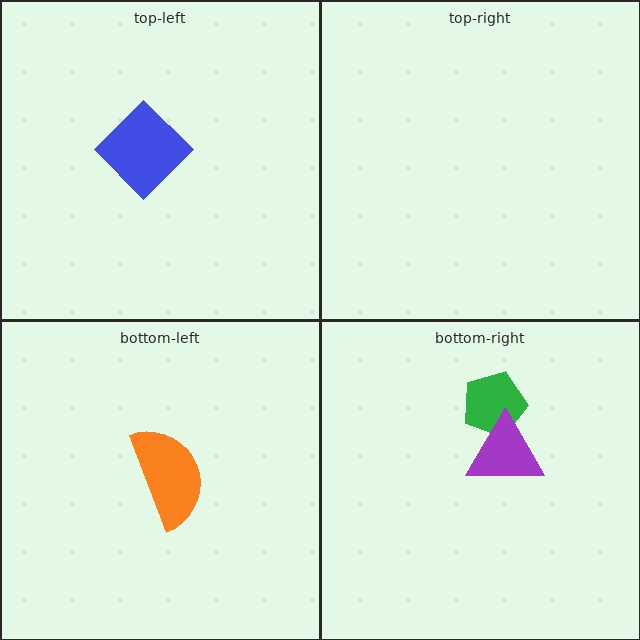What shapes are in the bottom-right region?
The green pentagon, the purple triangle.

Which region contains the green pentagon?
The bottom-right region.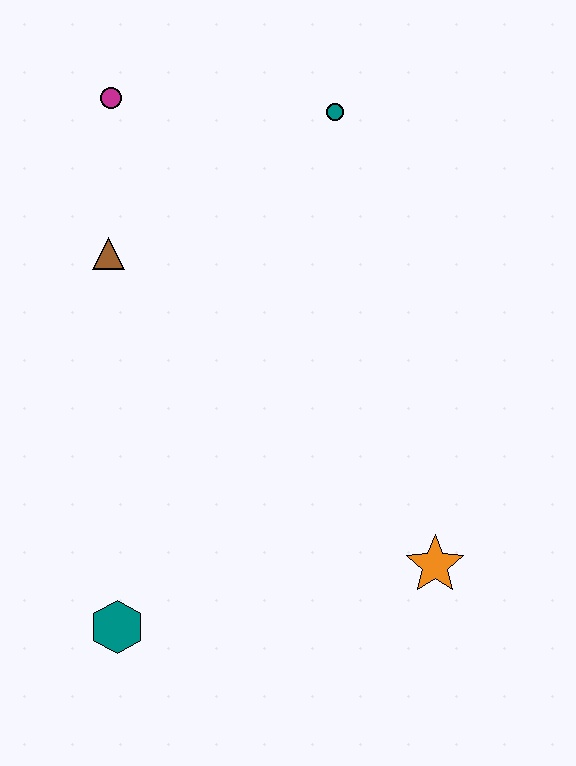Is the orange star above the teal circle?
No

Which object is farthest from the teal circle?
The teal hexagon is farthest from the teal circle.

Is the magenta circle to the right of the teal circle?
No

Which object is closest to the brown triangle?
The magenta circle is closest to the brown triangle.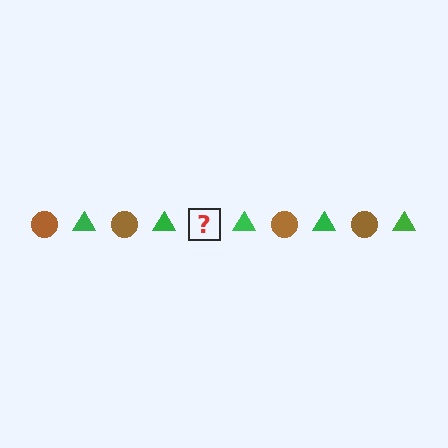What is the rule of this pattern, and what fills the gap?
The rule is that the pattern alternates between brown circle and green triangle. The gap should be filled with a brown circle.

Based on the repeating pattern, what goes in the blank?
The blank should be a brown circle.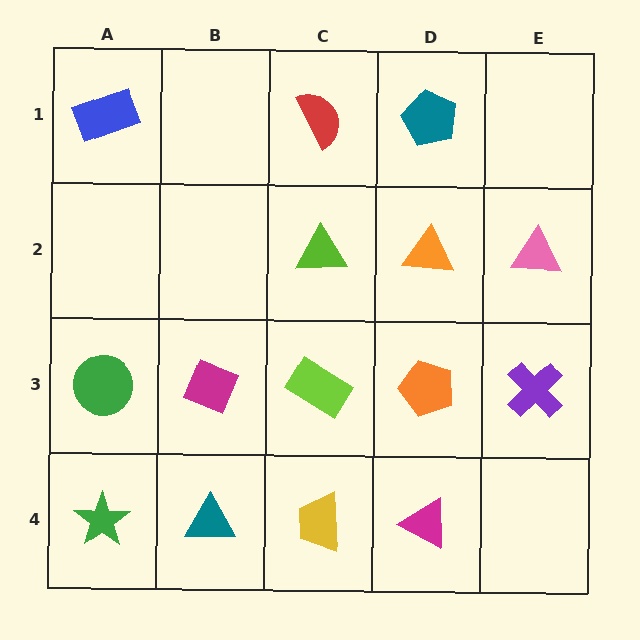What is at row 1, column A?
A blue rectangle.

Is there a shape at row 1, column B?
No, that cell is empty.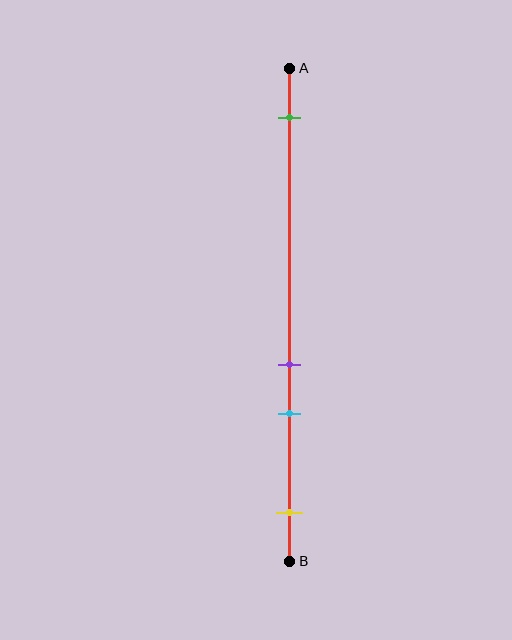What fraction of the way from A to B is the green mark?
The green mark is approximately 10% (0.1) of the way from A to B.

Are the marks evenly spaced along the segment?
No, the marks are not evenly spaced.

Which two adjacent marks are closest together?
The purple and cyan marks are the closest adjacent pair.